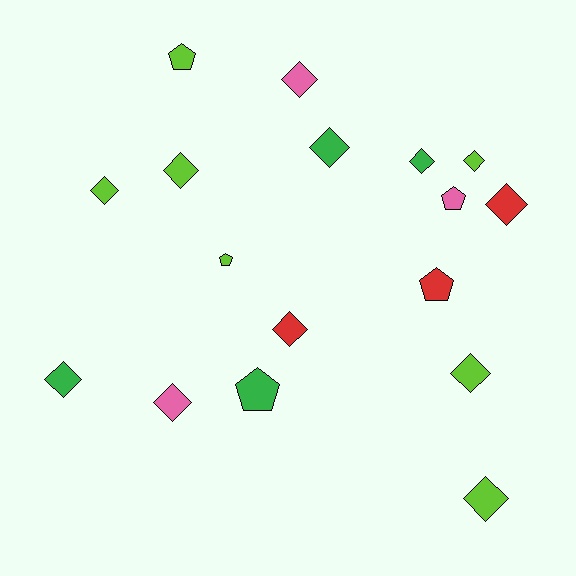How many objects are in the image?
There are 17 objects.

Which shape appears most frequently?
Diamond, with 12 objects.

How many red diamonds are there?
There are 2 red diamonds.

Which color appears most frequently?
Lime, with 7 objects.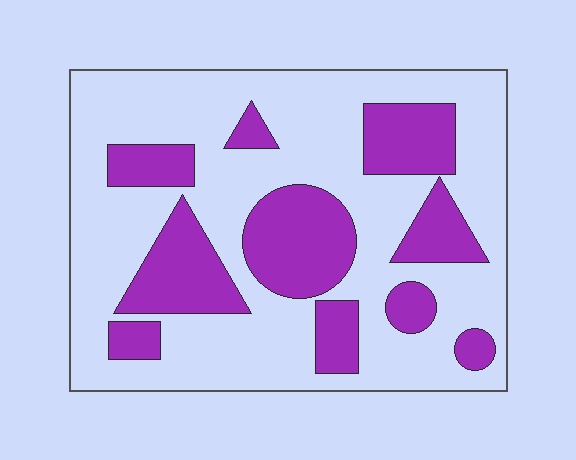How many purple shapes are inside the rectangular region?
10.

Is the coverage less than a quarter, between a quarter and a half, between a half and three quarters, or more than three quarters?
Between a quarter and a half.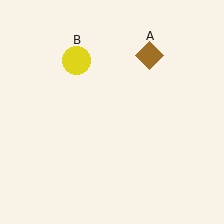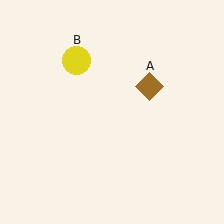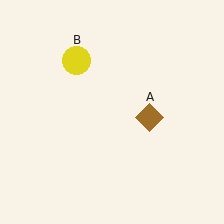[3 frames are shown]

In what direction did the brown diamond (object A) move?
The brown diamond (object A) moved down.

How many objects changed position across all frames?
1 object changed position: brown diamond (object A).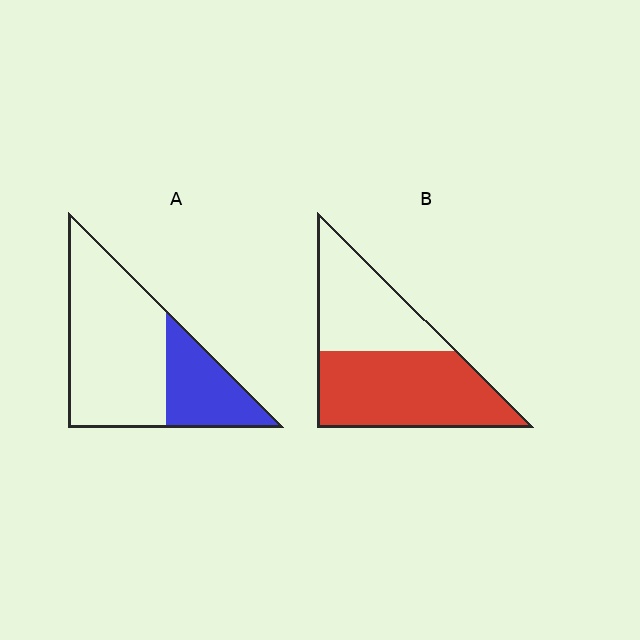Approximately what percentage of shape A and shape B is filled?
A is approximately 30% and B is approximately 60%.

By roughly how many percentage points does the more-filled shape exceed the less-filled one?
By roughly 30 percentage points (B over A).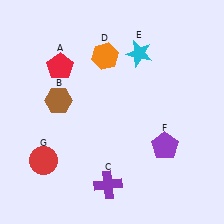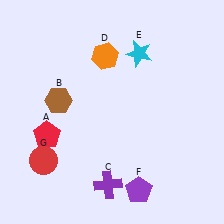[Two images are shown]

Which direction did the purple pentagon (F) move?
The purple pentagon (F) moved down.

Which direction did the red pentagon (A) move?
The red pentagon (A) moved down.